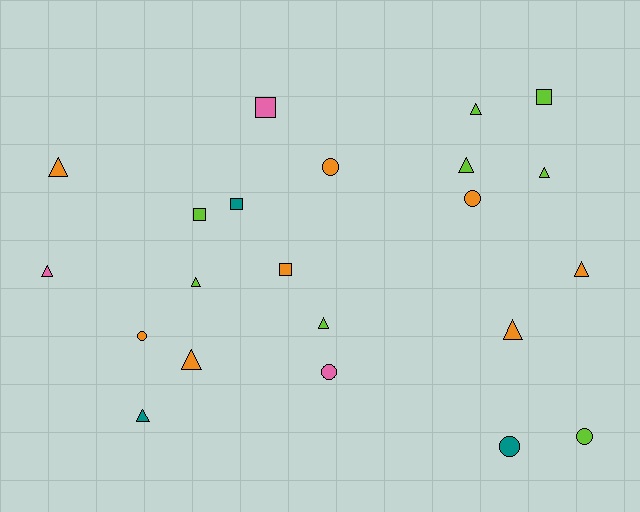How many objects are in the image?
There are 22 objects.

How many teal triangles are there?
There is 1 teal triangle.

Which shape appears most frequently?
Triangle, with 11 objects.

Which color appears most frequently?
Lime, with 8 objects.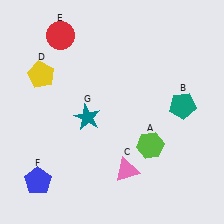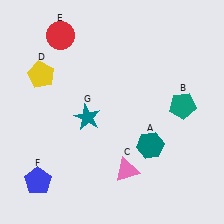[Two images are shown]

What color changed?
The hexagon (A) changed from lime in Image 1 to teal in Image 2.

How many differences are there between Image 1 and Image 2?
There is 1 difference between the two images.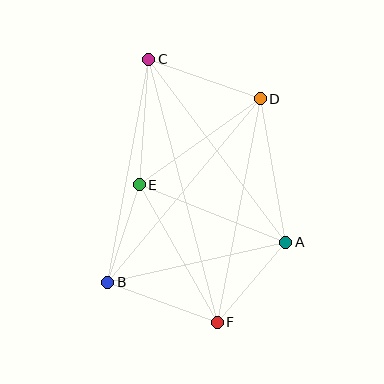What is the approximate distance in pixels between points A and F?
The distance between A and F is approximately 105 pixels.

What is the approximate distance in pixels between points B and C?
The distance between B and C is approximately 227 pixels.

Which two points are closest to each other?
Points B and E are closest to each other.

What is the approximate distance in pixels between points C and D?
The distance between C and D is approximately 119 pixels.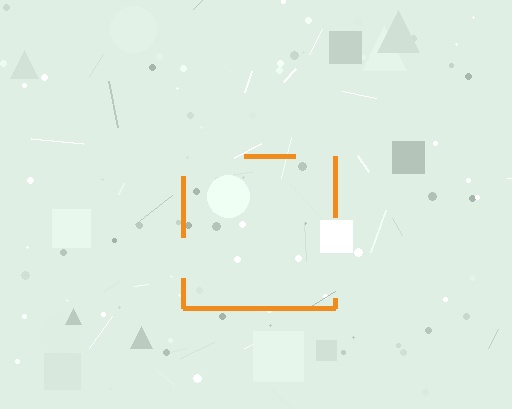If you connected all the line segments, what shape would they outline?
They would outline a square.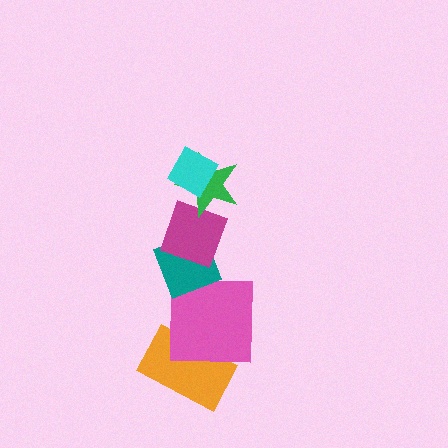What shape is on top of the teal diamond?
The magenta diamond is on top of the teal diamond.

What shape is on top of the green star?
The cyan diamond is on top of the green star.